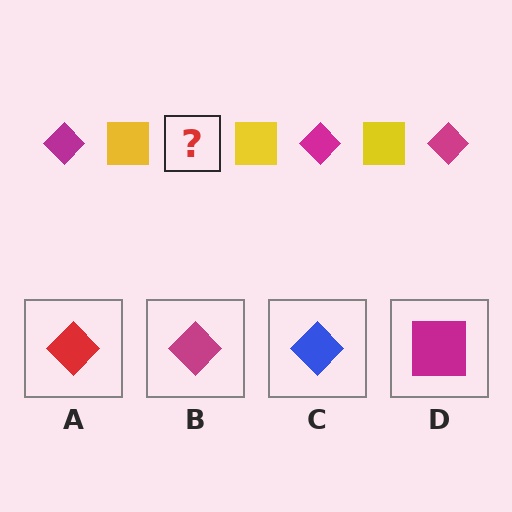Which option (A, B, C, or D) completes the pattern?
B.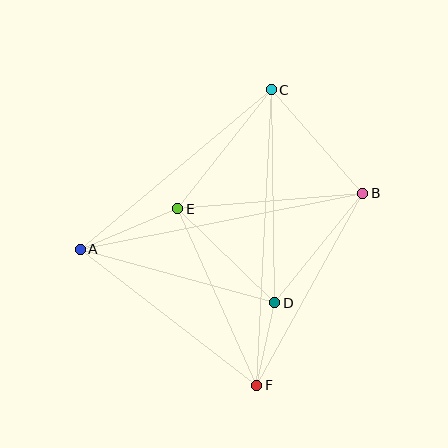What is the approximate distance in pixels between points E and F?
The distance between E and F is approximately 193 pixels.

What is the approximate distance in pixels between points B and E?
The distance between B and E is approximately 186 pixels.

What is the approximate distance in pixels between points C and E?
The distance between C and E is approximately 151 pixels.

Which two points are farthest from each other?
Points C and F are farthest from each other.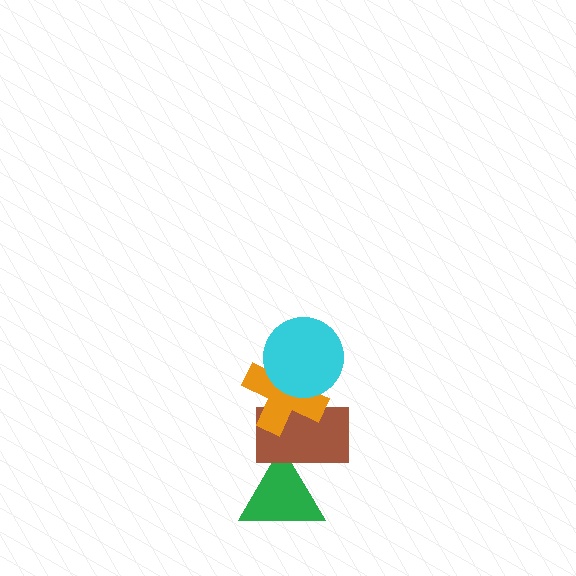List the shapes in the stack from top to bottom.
From top to bottom: the cyan circle, the orange cross, the brown rectangle, the green triangle.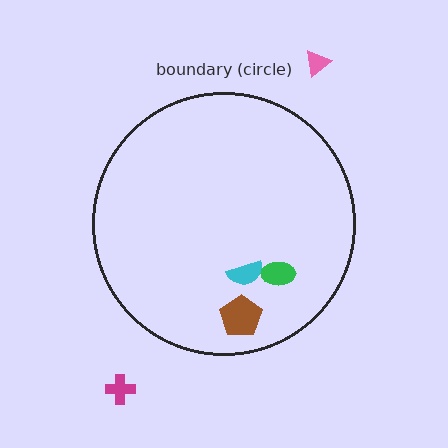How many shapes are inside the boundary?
3 inside, 2 outside.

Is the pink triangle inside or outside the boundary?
Outside.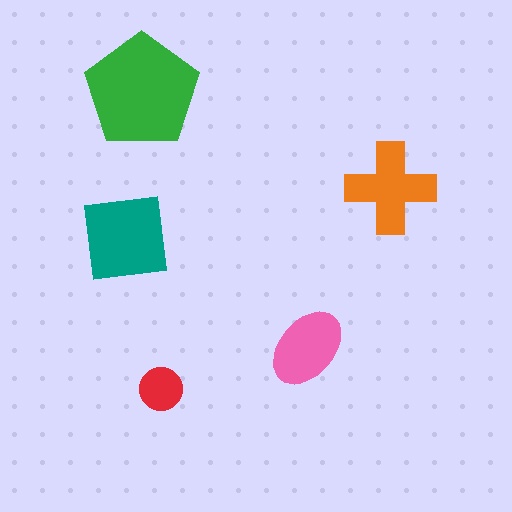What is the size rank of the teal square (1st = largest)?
2nd.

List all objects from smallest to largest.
The red circle, the pink ellipse, the orange cross, the teal square, the green pentagon.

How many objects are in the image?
There are 5 objects in the image.